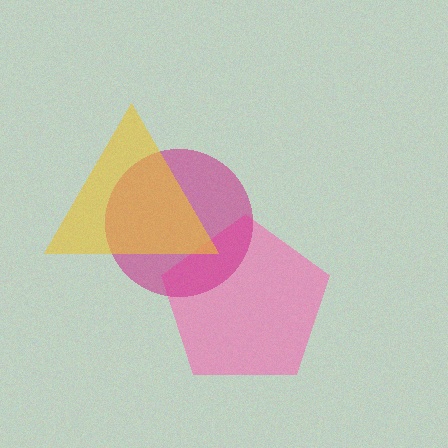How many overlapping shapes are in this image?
There are 3 overlapping shapes in the image.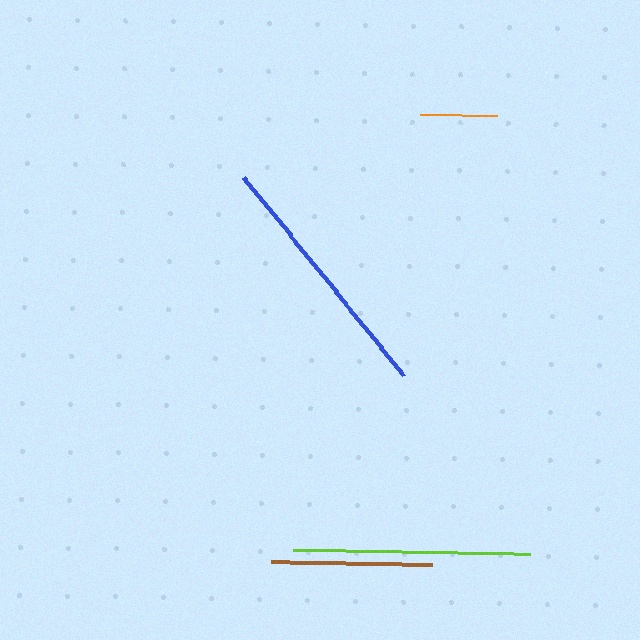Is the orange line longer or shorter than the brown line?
The brown line is longer than the orange line.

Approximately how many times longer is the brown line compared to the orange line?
The brown line is approximately 2.1 times the length of the orange line.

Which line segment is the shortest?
The orange line is the shortest at approximately 77 pixels.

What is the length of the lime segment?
The lime segment is approximately 238 pixels long.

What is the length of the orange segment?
The orange segment is approximately 77 pixels long.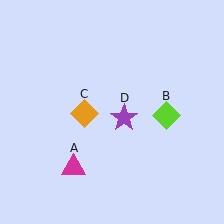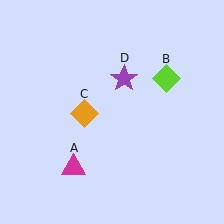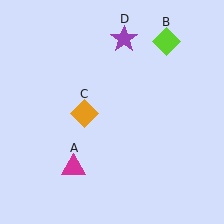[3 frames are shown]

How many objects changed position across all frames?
2 objects changed position: lime diamond (object B), purple star (object D).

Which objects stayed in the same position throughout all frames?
Magenta triangle (object A) and orange diamond (object C) remained stationary.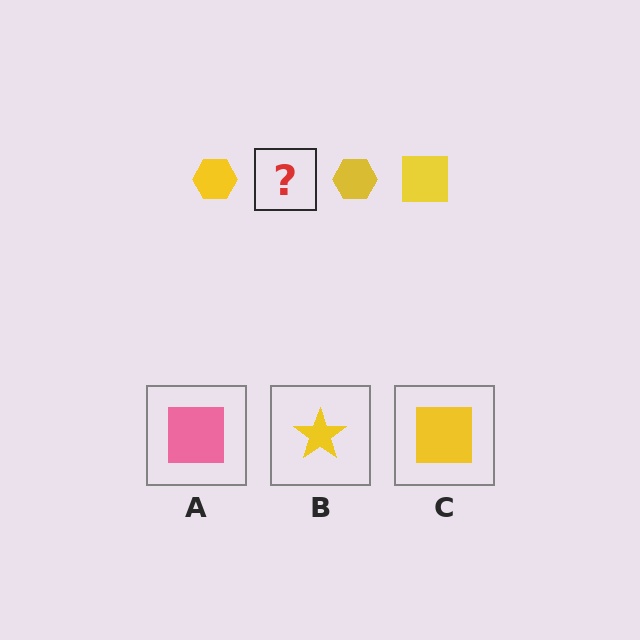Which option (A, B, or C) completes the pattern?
C.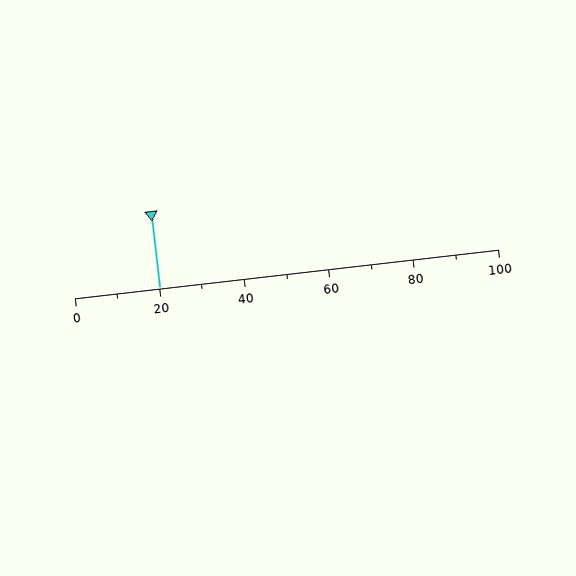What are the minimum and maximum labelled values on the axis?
The axis runs from 0 to 100.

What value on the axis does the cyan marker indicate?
The marker indicates approximately 20.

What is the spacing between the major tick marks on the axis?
The major ticks are spaced 20 apart.